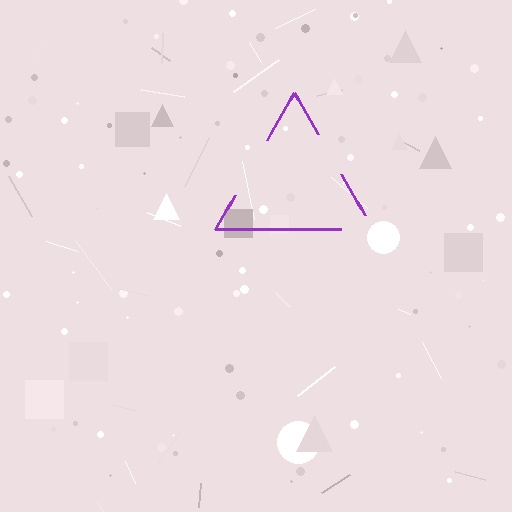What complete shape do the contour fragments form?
The contour fragments form a triangle.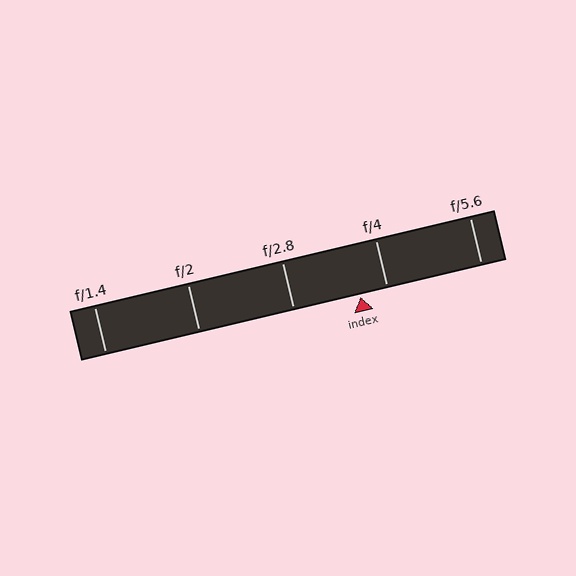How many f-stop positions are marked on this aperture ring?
There are 5 f-stop positions marked.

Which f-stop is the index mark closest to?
The index mark is closest to f/4.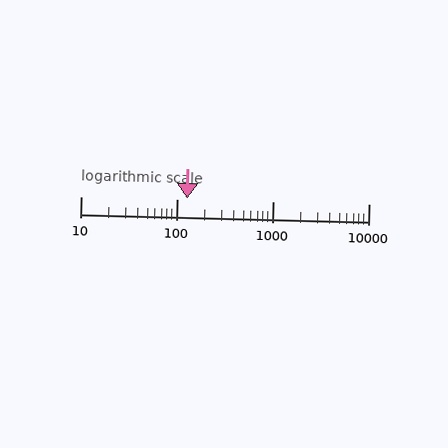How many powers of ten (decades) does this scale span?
The scale spans 3 decades, from 10 to 10000.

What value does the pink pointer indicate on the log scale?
The pointer indicates approximately 130.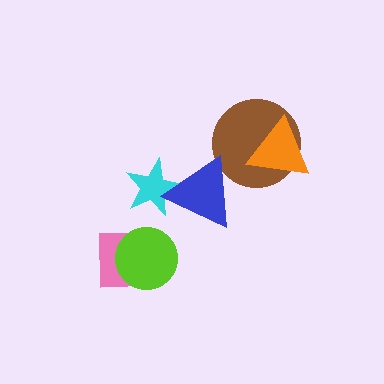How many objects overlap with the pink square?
1 object overlaps with the pink square.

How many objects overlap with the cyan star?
1 object overlaps with the cyan star.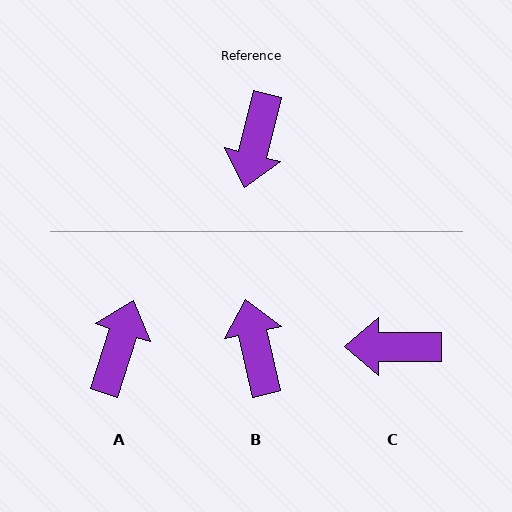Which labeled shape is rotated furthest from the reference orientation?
A, about 176 degrees away.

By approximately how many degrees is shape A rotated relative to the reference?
Approximately 176 degrees counter-clockwise.